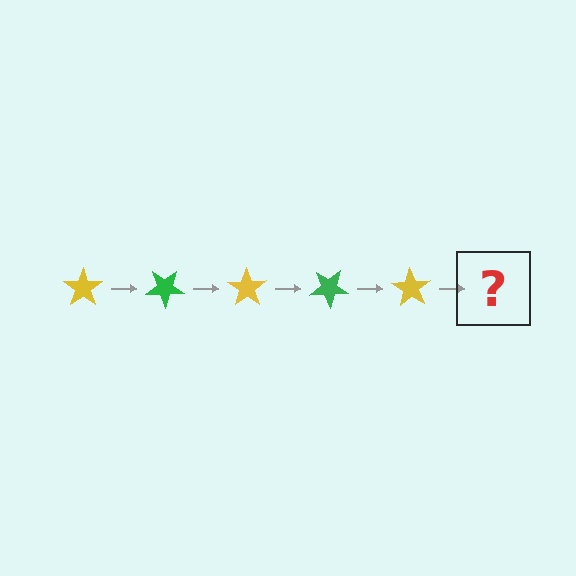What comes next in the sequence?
The next element should be a green star, rotated 175 degrees from the start.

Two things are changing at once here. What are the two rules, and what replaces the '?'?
The two rules are that it rotates 35 degrees each step and the color cycles through yellow and green. The '?' should be a green star, rotated 175 degrees from the start.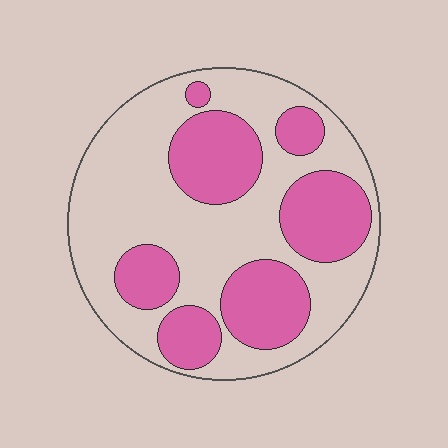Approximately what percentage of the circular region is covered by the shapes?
Approximately 40%.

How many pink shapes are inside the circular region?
7.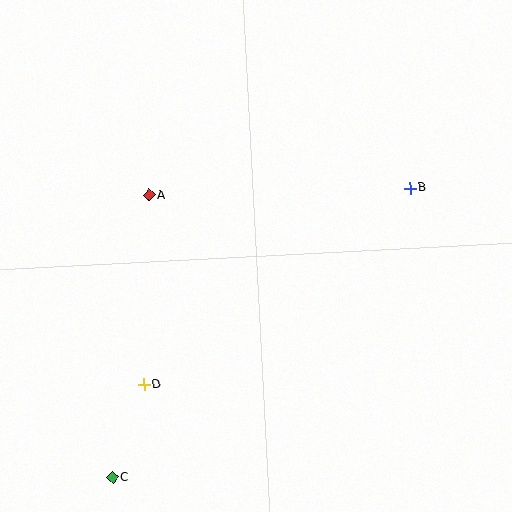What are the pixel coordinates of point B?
Point B is at (410, 188).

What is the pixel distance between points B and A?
The distance between B and A is 261 pixels.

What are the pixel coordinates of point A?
Point A is at (149, 195).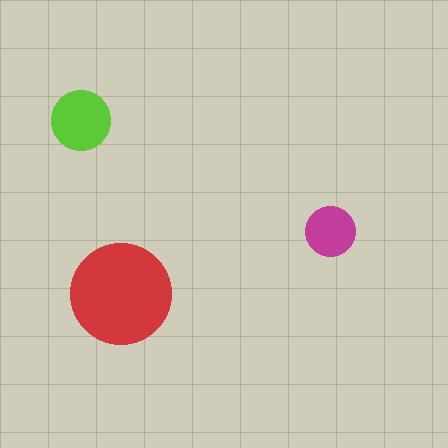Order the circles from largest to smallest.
the red one, the lime one, the magenta one.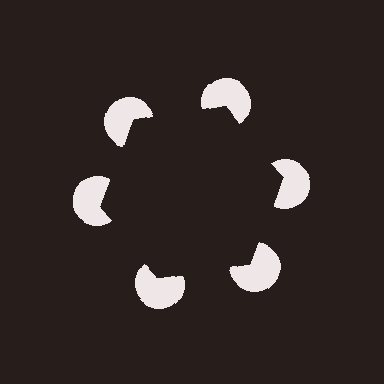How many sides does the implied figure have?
6 sides.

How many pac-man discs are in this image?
There are 6 — one at each vertex of the illusory hexagon.